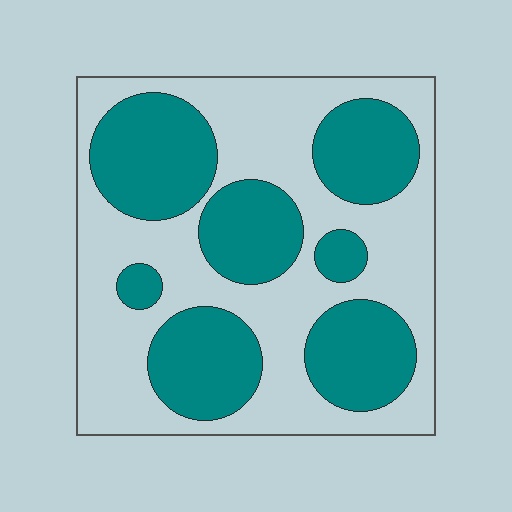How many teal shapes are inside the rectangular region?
7.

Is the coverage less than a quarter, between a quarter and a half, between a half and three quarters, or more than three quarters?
Between a quarter and a half.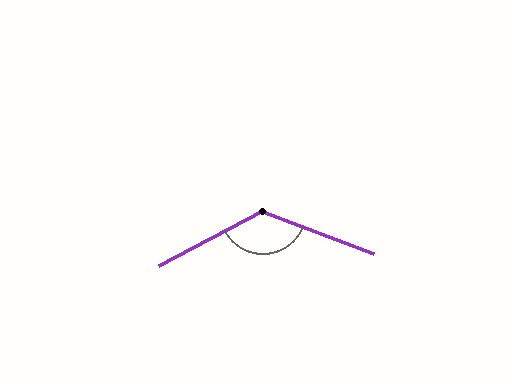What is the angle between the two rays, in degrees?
Approximately 132 degrees.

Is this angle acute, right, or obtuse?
It is obtuse.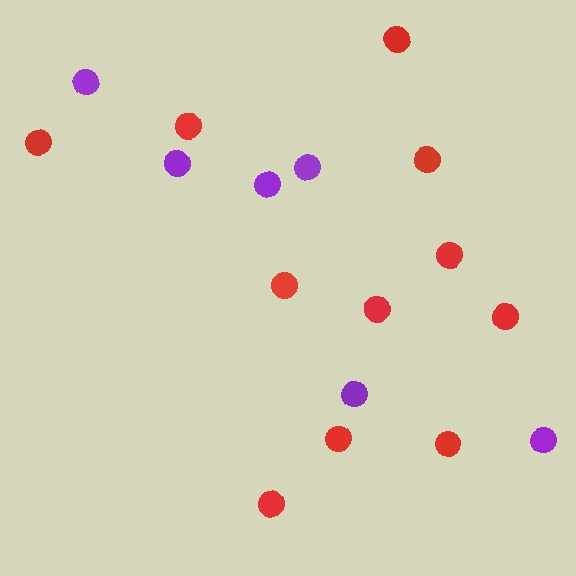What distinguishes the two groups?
There are 2 groups: one group of purple circles (6) and one group of red circles (11).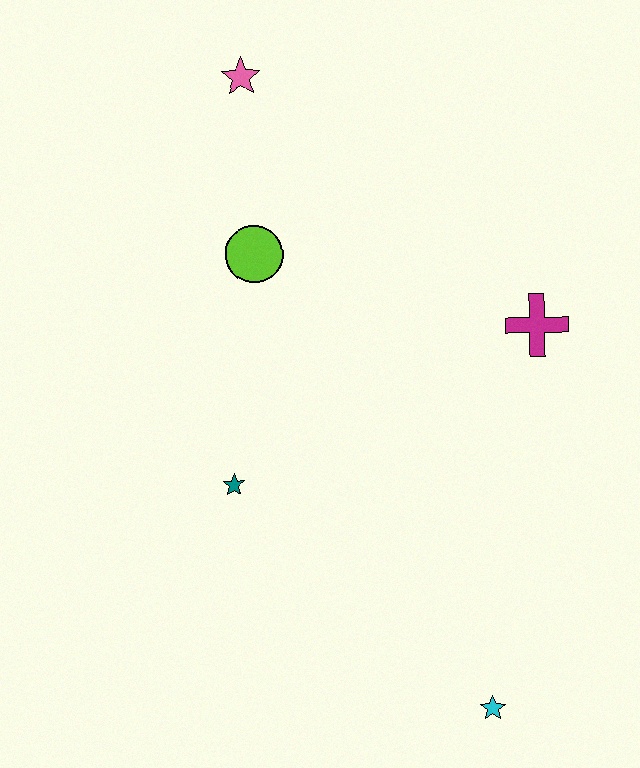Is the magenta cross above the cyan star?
Yes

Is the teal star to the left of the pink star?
Yes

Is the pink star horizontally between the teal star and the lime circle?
Yes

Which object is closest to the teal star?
The lime circle is closest to the teal star.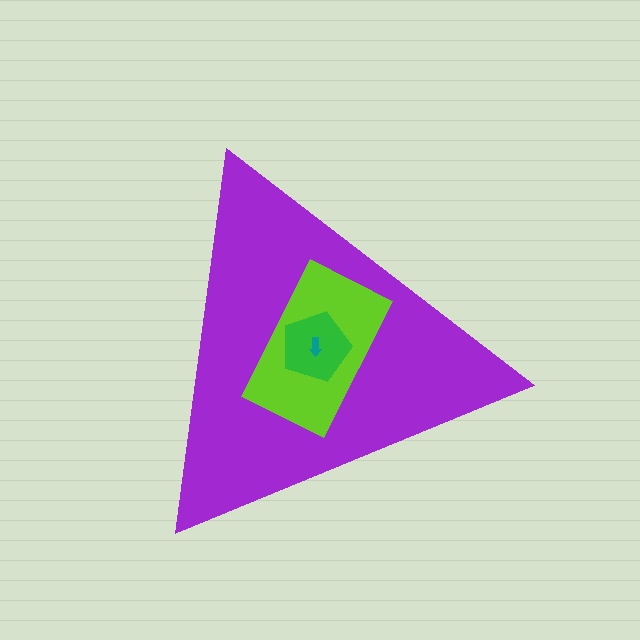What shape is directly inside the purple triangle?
The lime rectangle.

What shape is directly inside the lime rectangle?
The green pentagon.